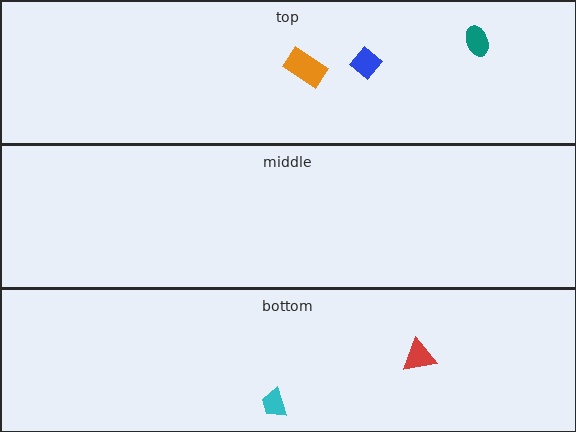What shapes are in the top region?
The orange rectangle, the blue diamond, the teal ellipse.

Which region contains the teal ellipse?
The top region.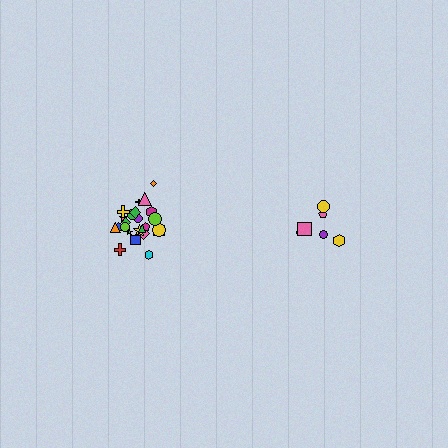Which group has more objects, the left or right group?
The left group.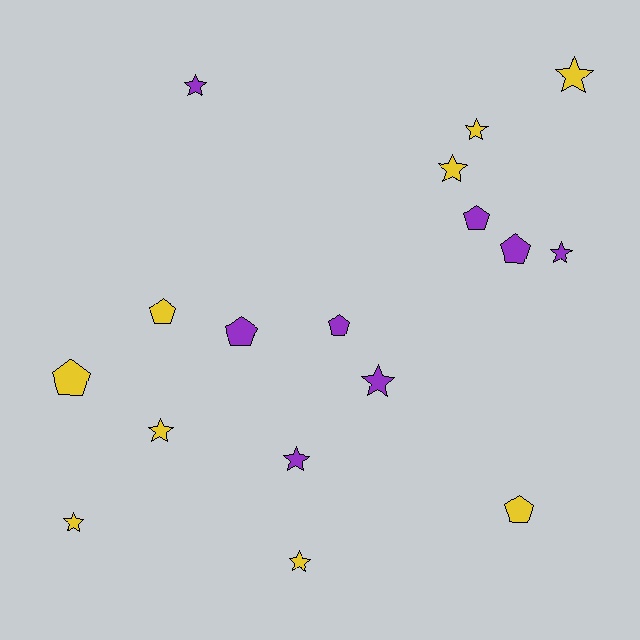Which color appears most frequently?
Yellow, with 9 objects.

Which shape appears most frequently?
Star, with 10 objects.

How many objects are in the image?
There are 17 objects.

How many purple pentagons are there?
There are 4 purple pentagons.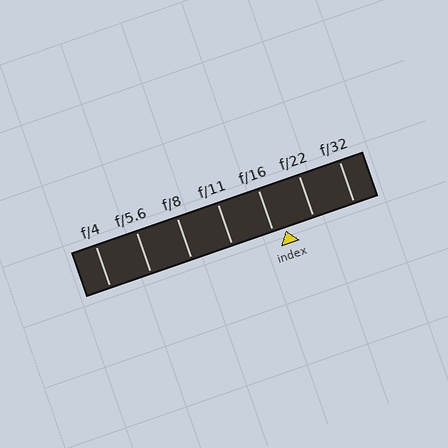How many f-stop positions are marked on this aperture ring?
There are 7 f-stop positions marked.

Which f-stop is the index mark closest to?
The index mark is closest to f/16.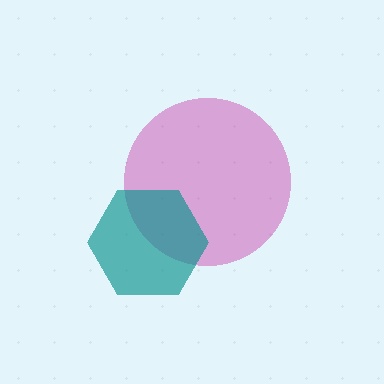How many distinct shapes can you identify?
There are 2 distinct shapes: a magenta circle, a teal hexagon.